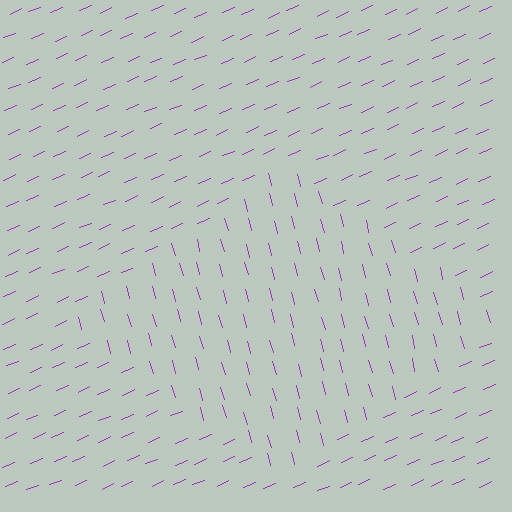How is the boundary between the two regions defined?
The boundary is defined purely by a change in line orientation (approximately 81 degrees difference). All lines are the same color and thickness.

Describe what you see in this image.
The image is filled with small purple line segments. A diamond region in the image has lines oriented differently from the surrounding lines, creating a visible texture boundary.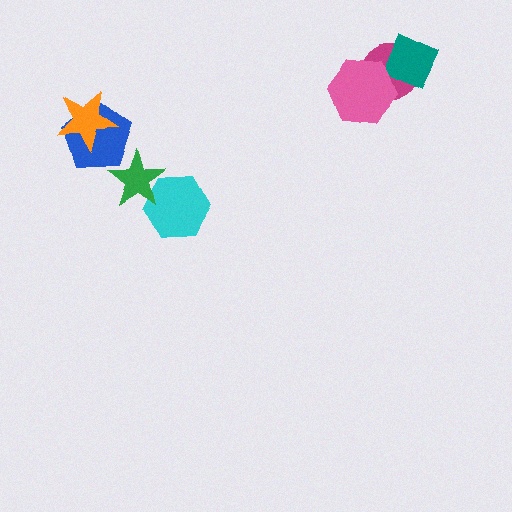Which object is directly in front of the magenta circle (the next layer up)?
The teal diamond is directly in front of the magenta circle.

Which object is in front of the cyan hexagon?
The green star is in front of the cyan hexagon.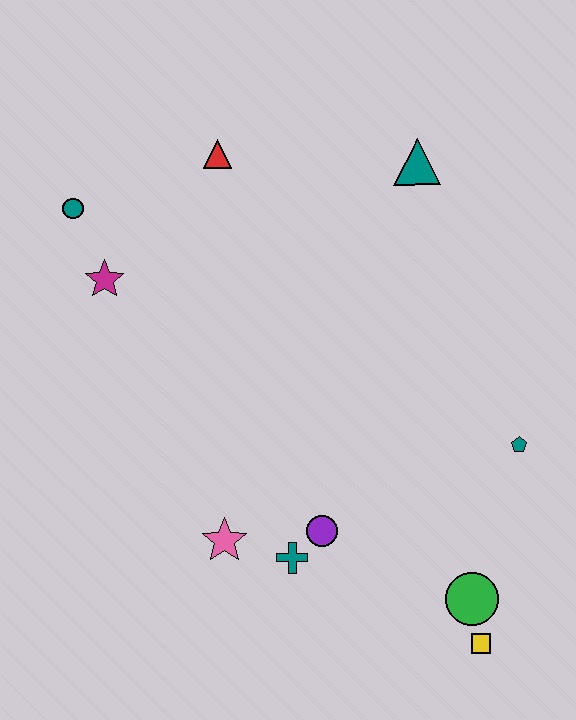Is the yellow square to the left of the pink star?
No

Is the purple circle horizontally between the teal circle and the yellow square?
Yes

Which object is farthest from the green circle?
The teal circle is farthest from the green circle.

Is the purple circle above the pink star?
Yes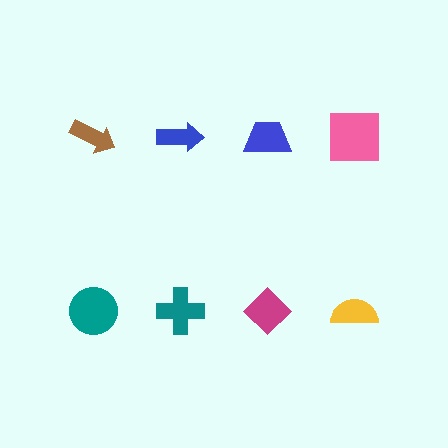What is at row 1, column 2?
A blue arrow.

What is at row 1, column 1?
A brown arrow.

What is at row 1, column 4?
A pink square.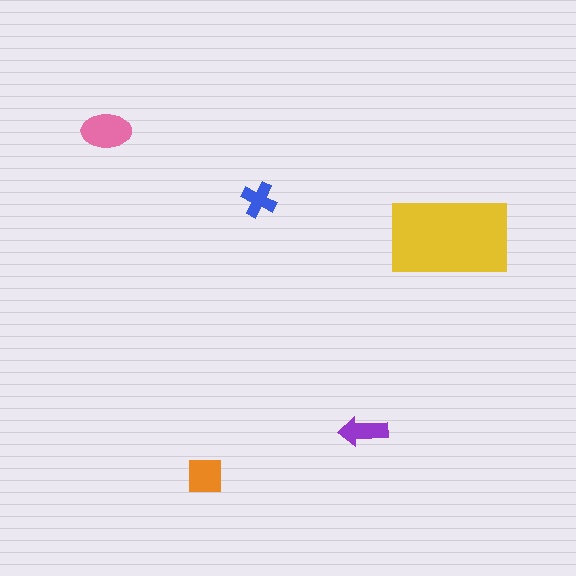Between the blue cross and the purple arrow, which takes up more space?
The purple arrow.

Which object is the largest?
The yellow rectangle.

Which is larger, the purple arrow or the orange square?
The orange square.